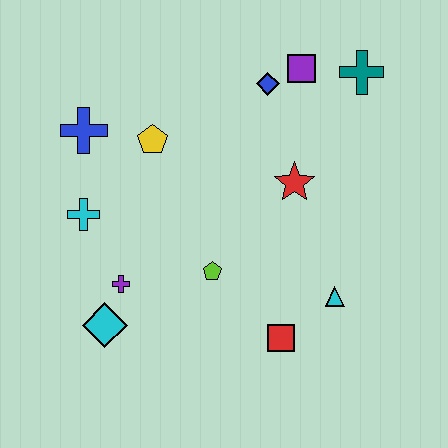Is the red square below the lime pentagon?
Yes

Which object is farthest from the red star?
The cyan diamond is farthest from the red star.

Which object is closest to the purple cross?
The cyan diamond is closest to the purple cross.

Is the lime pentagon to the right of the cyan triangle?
No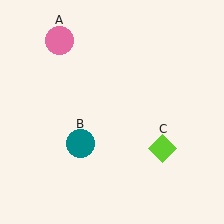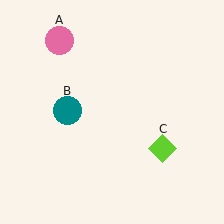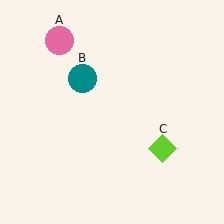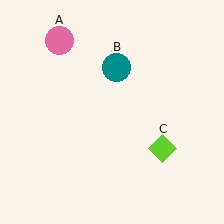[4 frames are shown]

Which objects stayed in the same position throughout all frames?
Pink circle (object A) and lime diamond (object C) remained stationary.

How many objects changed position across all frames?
1 object changed position: teal circle (object B).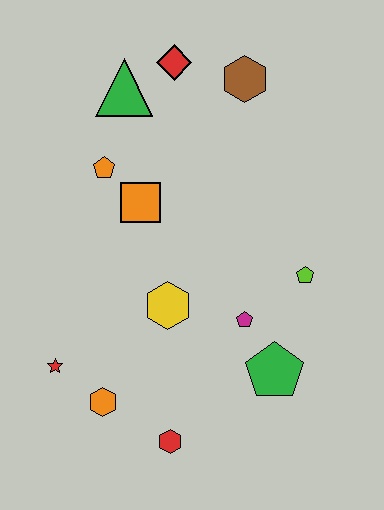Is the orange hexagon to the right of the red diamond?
No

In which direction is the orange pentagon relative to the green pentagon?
The orange pentagon is above the green pentagon.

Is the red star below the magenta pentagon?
Yes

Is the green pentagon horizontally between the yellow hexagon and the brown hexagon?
No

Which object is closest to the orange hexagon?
The red star is closest to the orange hexagon.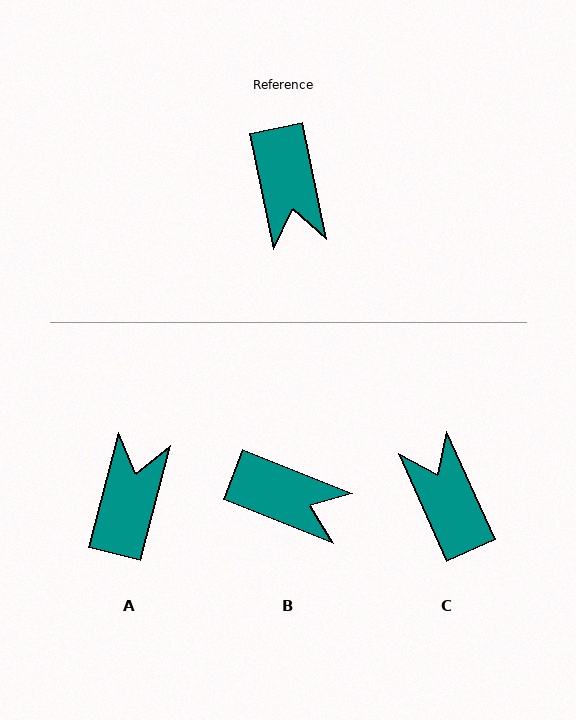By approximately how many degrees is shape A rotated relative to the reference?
Approximately 154 degrees counter-clockwise.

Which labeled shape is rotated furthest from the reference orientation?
C, about 168 degrees away.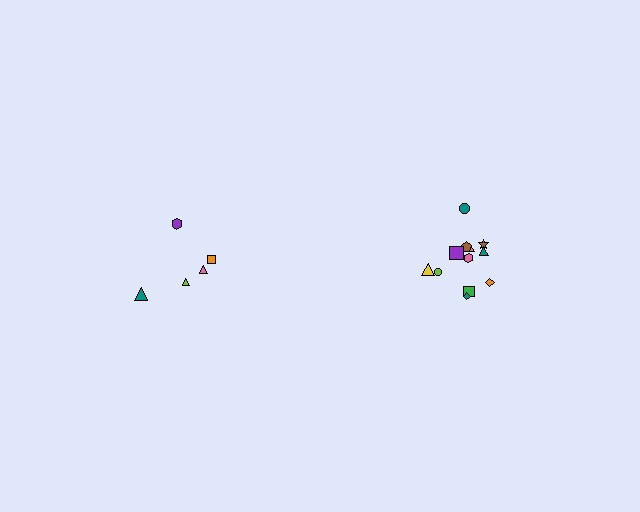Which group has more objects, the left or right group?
The right group.